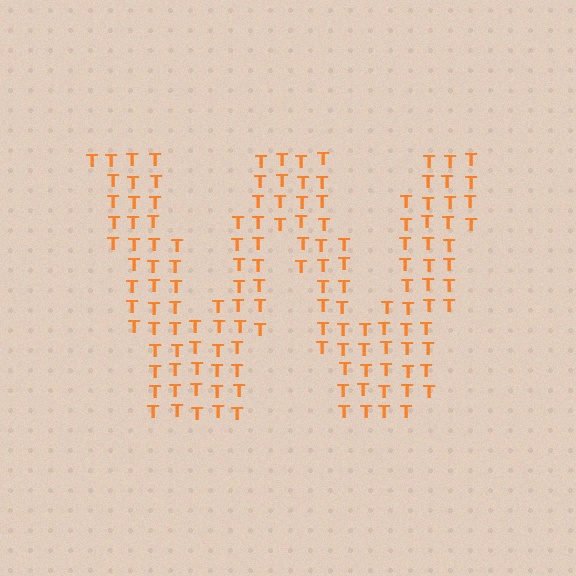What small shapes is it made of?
It is made of small letter T's.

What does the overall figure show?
The overall figure shows the letter W.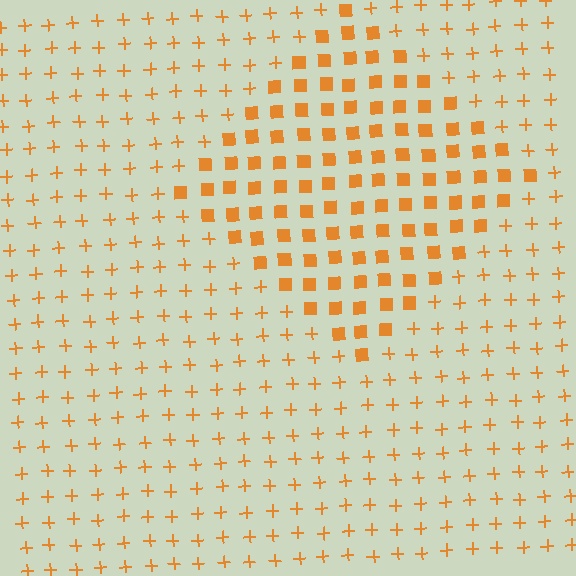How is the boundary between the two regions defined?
The boundary is defined by a change in element shape: squares inside vs. plus signs outside. All elements share the same color and spacing.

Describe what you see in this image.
The image is filled with small orange elements arranged in a uniform grid. A diamond-shaped region contains squares, while the surrounding area contains plus signs. The boundary is defined purely by the change in element shape.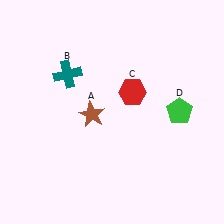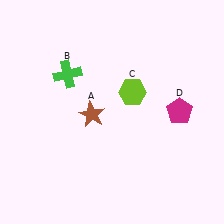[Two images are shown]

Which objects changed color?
B changed from teal to green. C changed from red to lime. D changed from green to magenta.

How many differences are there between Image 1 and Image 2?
There are 3 differences between the two images.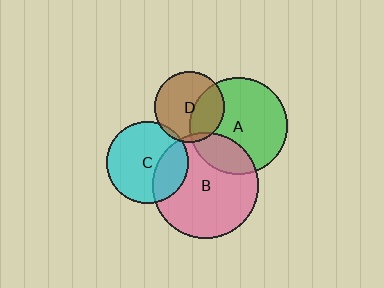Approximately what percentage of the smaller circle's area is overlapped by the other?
Approximately 5%.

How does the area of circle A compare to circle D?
Approximately 1.9 times.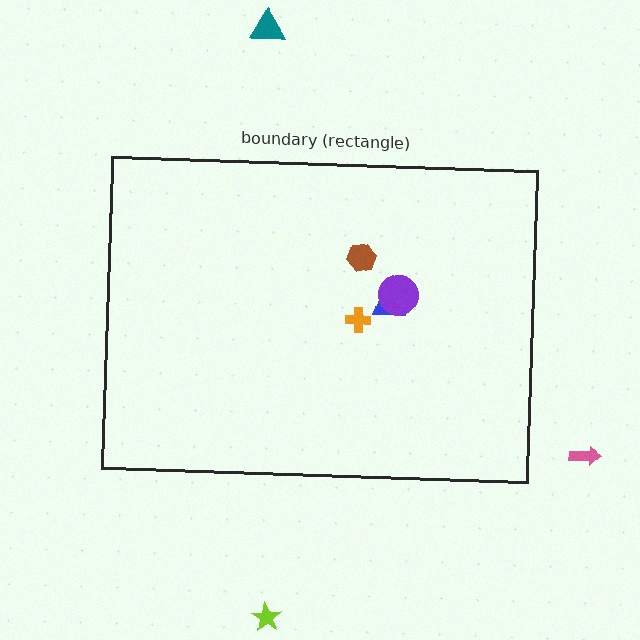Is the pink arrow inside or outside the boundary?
Outside.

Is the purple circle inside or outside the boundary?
Inside.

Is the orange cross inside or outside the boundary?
Inside.